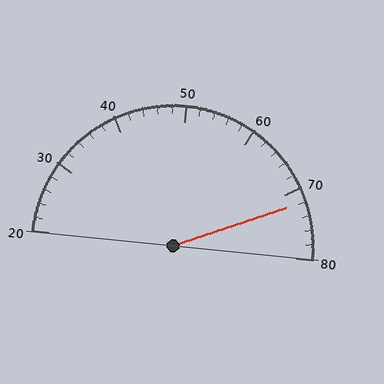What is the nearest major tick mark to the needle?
The nearest major tick mark is 70.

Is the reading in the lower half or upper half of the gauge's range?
The reading is in the upper half of the range (20 to 80).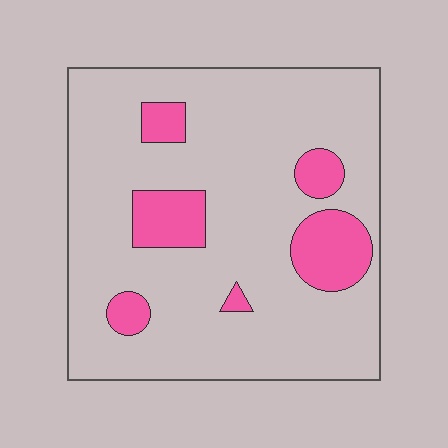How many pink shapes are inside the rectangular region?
6.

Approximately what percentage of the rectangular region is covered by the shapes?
Approximately 15%.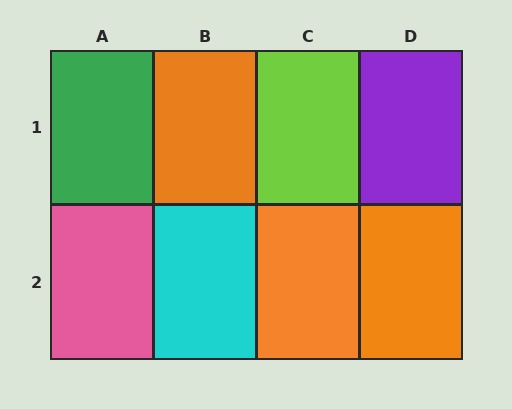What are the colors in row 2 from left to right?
Pink, cyan, orange, orange.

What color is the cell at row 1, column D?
Purple.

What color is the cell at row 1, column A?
Green.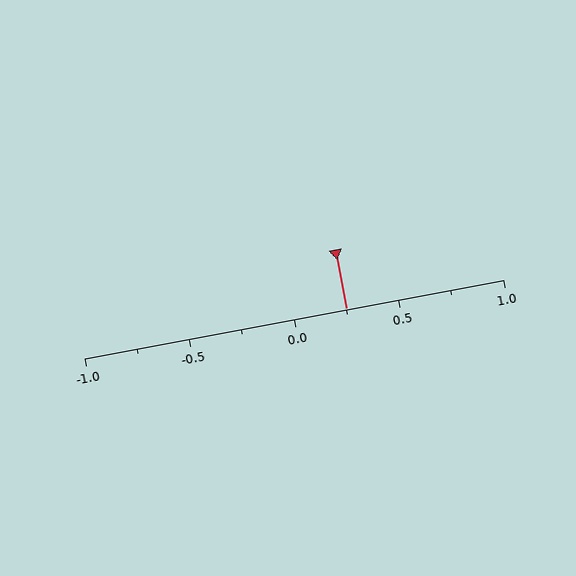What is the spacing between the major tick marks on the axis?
The major ticks are spaced 0.5 apart.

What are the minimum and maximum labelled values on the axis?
The axis runs from -1.0 to 1.0.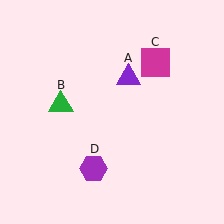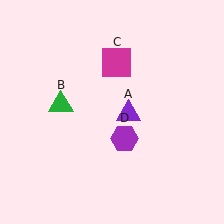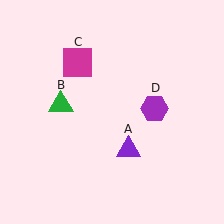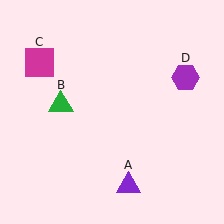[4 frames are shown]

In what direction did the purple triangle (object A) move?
The purple triangle (object A) moved down.